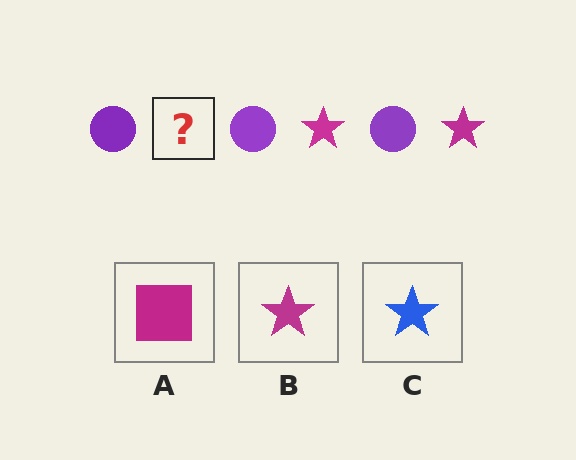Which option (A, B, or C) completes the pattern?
B.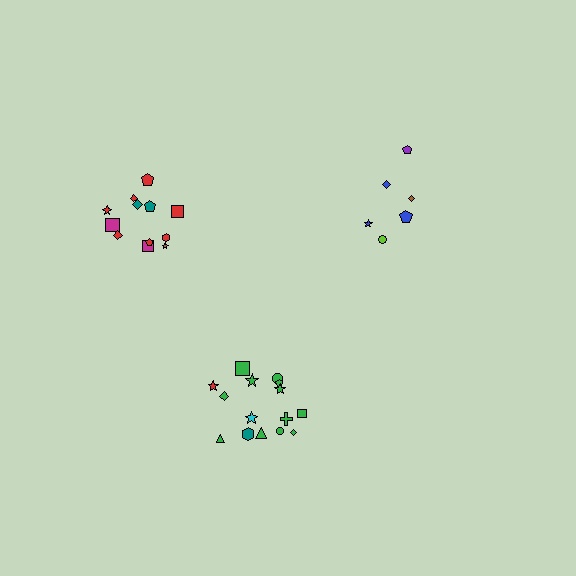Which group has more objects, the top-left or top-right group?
The top-left group.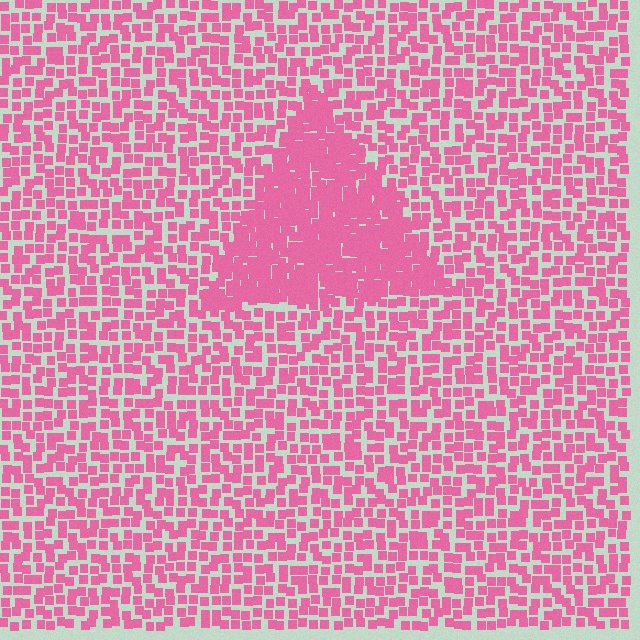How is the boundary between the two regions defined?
The boundary is defined by a change in element density (approximately 2.0x ratio). All elements are the same color, size, and shape.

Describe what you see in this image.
The image contains small pink elements arranged at two different densities. A triangle-shaped region is visible where the elements are more densely packed than the surrounding area.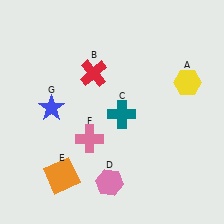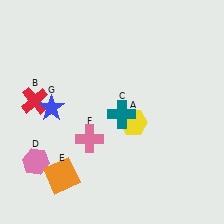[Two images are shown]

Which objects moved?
The objects that moved are: the yellow hexagon (A), the red cross (B), the pink hexagon (D).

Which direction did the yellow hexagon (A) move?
The yellow hexagon (A) moved left.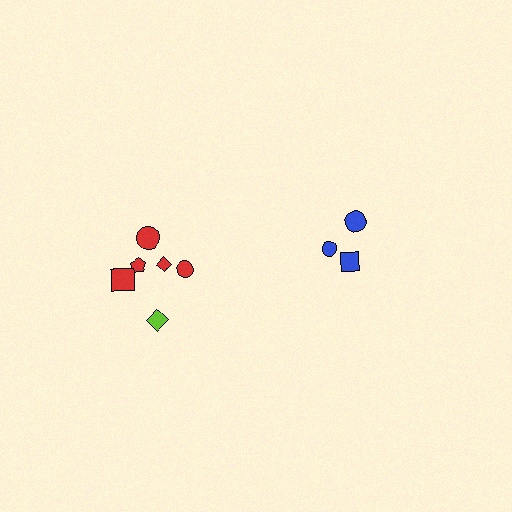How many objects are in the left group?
There are 6 objects.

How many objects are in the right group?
There are 3 objects.